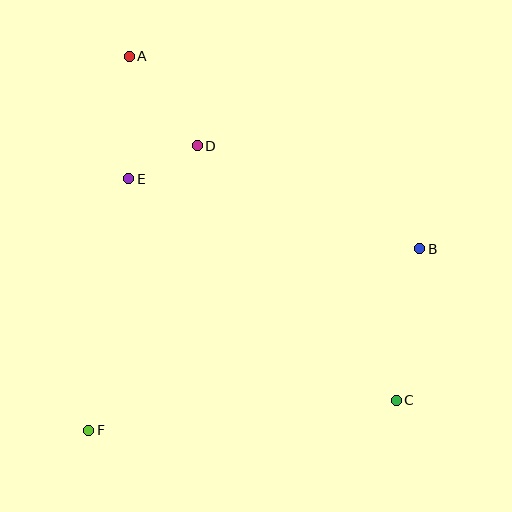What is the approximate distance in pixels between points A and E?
The distance between A and E is approximately 122 pixels.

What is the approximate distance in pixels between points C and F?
The distance between C and F is approximately 309 pixels.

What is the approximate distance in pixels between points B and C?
The distance between B and C is approximately 154 pixels.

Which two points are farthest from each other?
Points A and C are farthest from each other.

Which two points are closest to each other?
Points D and E are closest to each other.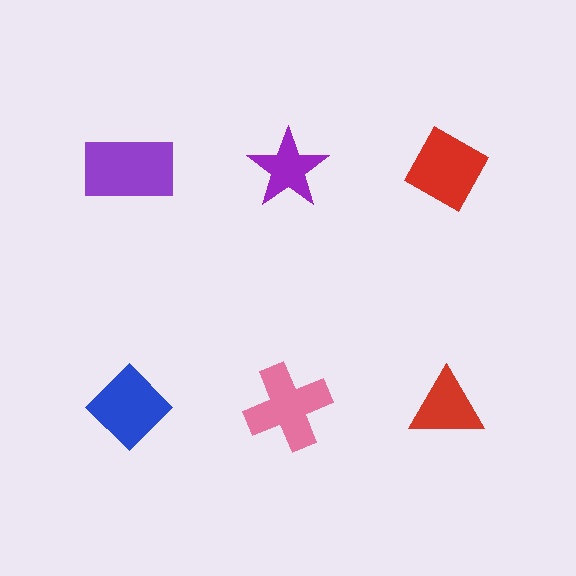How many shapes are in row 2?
3 shapes.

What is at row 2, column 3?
A red triangle.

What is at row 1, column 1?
A purple rectangle.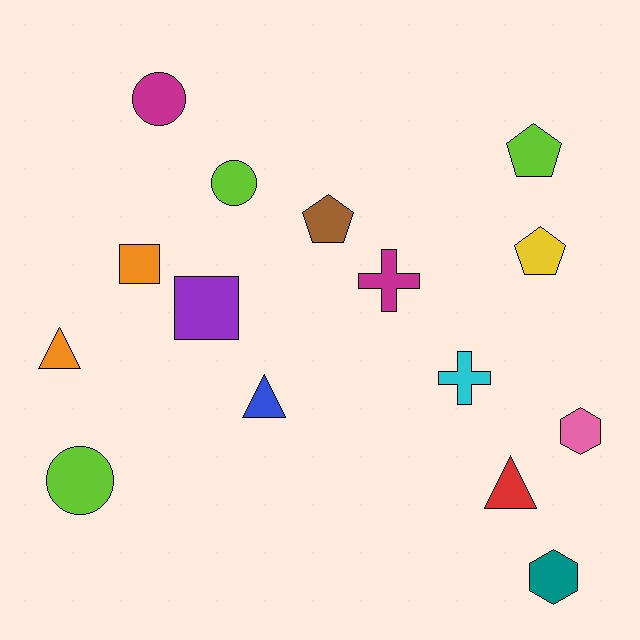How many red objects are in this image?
There is 1 red object.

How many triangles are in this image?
There are 3 triangles.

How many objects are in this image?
There are 15 objects.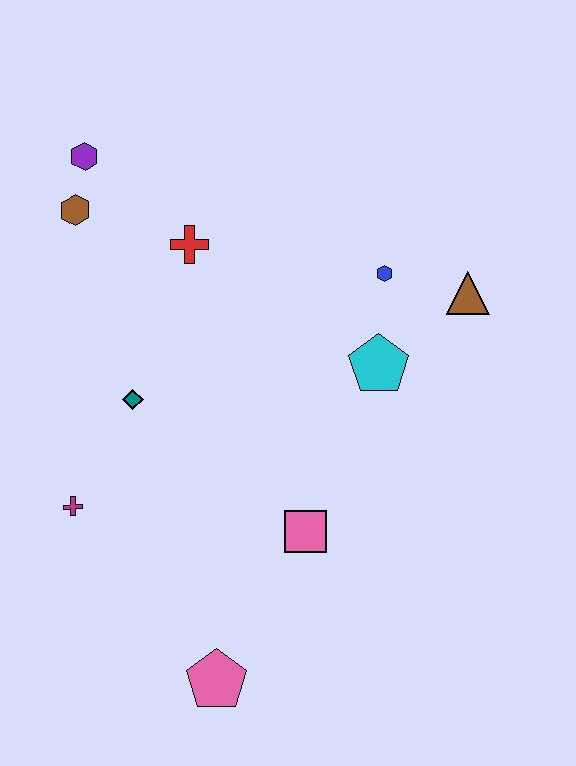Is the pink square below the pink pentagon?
No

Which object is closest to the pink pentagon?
The pink square is closest to the pink pentagon.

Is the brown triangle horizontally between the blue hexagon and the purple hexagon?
No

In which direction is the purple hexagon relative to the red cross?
The purple hexagon is to the left of the red cross.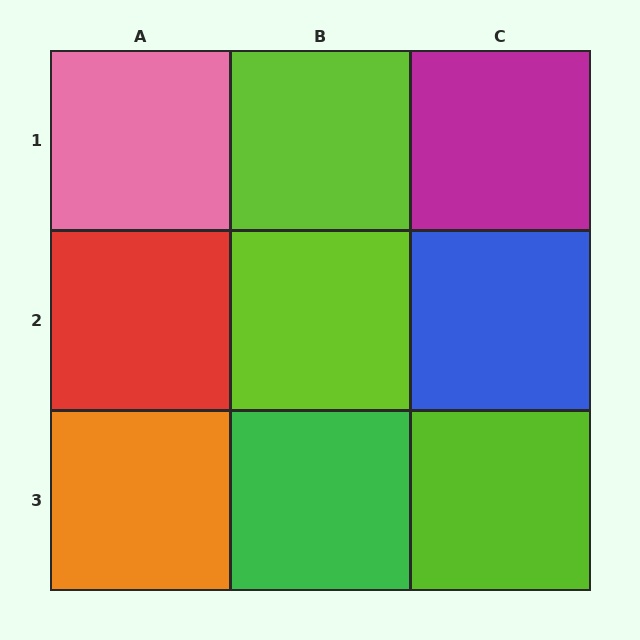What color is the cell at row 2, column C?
Blue.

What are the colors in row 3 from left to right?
Orange, green, lime.